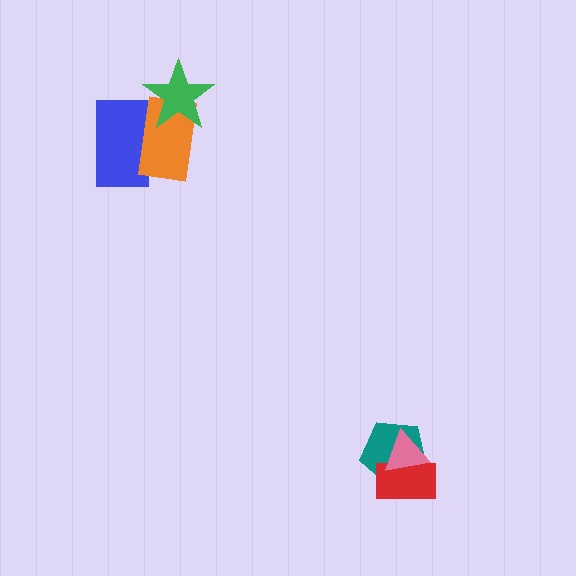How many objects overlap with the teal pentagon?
2 objects overlap with the teal pentagon.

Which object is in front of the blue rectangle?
The orange rectangle is in front of the blue rectangle.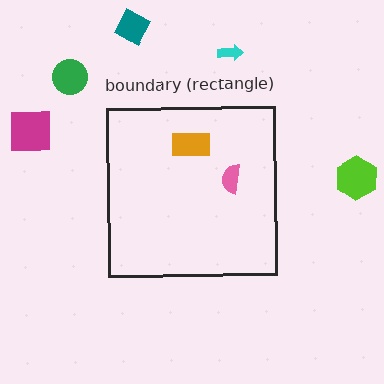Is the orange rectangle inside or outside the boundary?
Inside.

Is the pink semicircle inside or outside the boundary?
Inside.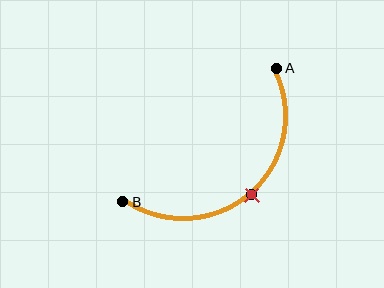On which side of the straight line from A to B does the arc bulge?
The arc bulges below and to the right of the straight line connecting A and B.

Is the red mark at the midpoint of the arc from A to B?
Yes. The red mark lies on the arc at equal arc-length from both A and B — it is the arc midpoint.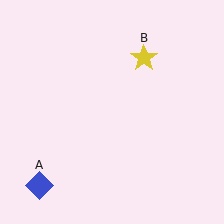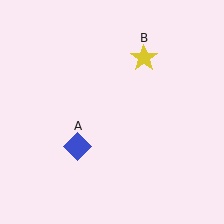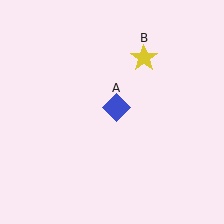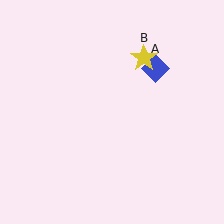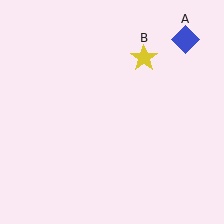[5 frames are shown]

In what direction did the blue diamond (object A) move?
The blue diamond (object A) moved up and to the right.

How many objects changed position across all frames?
1 object changed position: blue diamond (object A).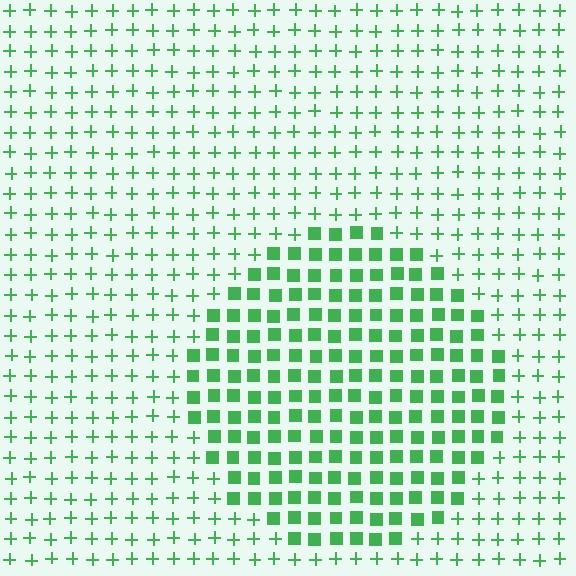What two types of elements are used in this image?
The image uses squares inside the circle region and plus signs outside it.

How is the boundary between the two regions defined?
The boundary is defined by a change in element shape: squares inside vs. plus signs outside. All elements share the same color and spacing.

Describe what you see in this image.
The image is filled with small green elements arranged in a uniform grid. A circle-shaped region contains squares, while the surrounding area contains plus signs. The boundary is defined purely by the change in element shape.